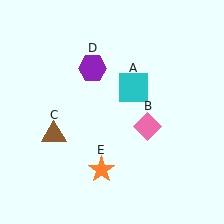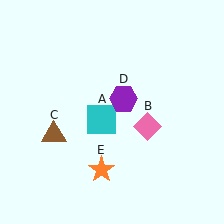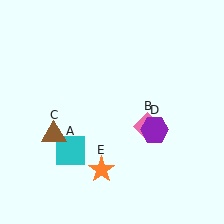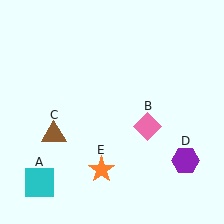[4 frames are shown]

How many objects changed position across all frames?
2 objects changed position: cyan square (object A), purple hexagon (object D).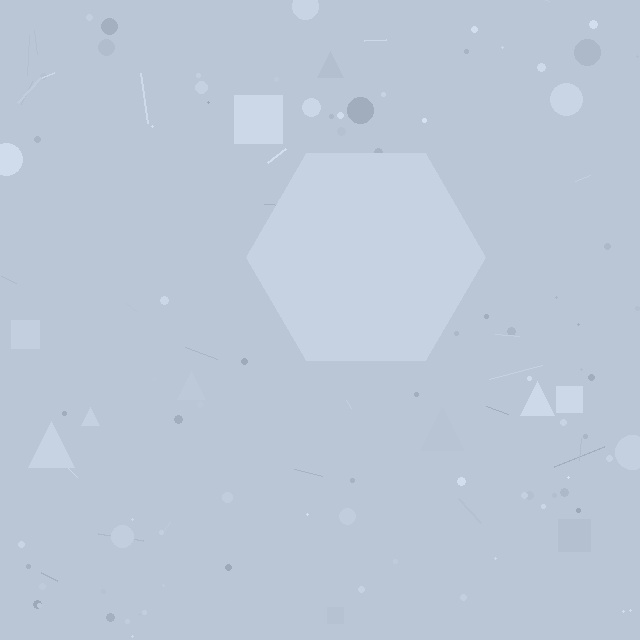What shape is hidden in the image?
A hexagon is hidden in the image.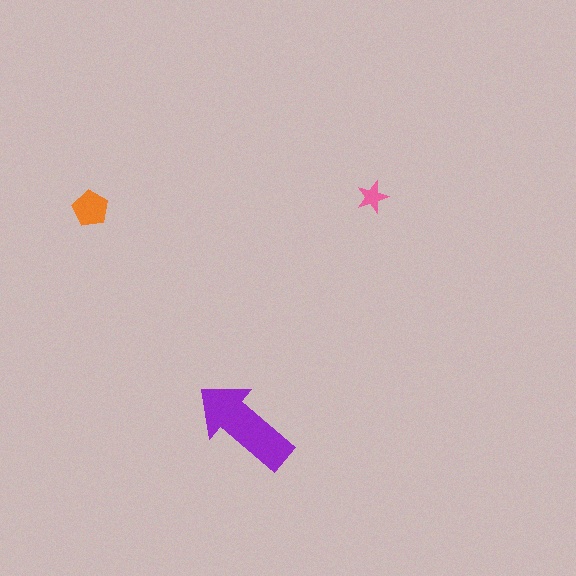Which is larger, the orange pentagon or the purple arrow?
The purple arrow.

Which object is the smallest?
The pink star.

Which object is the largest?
The purple arrow.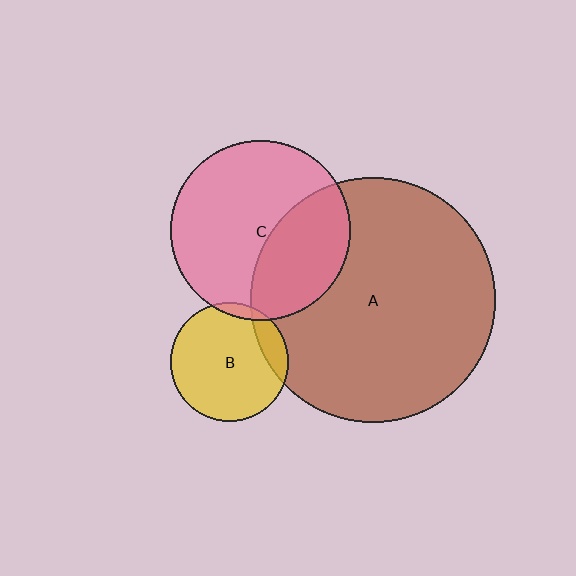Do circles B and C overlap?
Yes.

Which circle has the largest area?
Circle A (brown).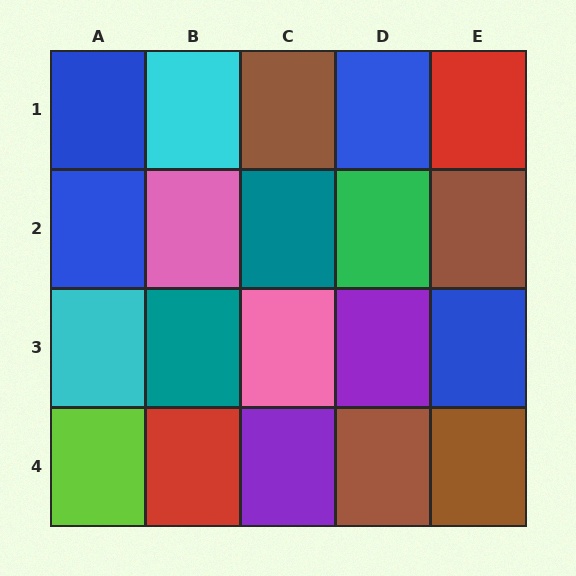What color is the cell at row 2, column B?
Pink.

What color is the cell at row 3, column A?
Cyan.